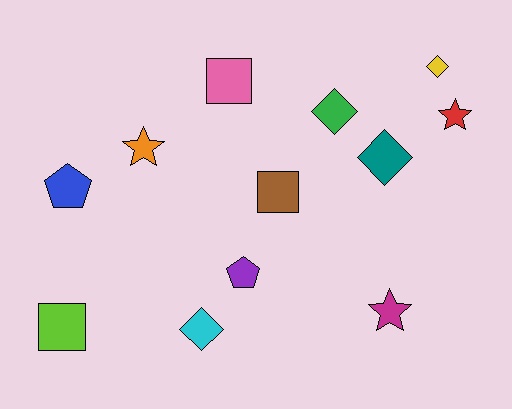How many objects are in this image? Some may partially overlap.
There are 12 objects.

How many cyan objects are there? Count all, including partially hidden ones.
There is 1 cyan object.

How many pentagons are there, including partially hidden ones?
There are 2 pentagons.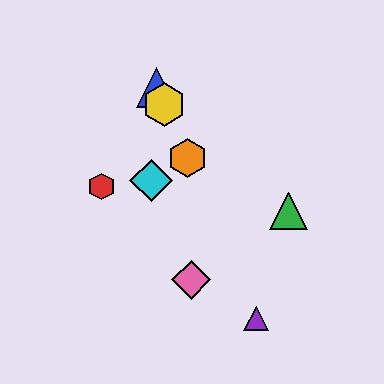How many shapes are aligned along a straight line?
4 shapes (the blue triangle, the yellow hexagon, the purple triangle, the orange hexagon) are aligned along a straight line.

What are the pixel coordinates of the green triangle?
The green triangle is at (289, 211).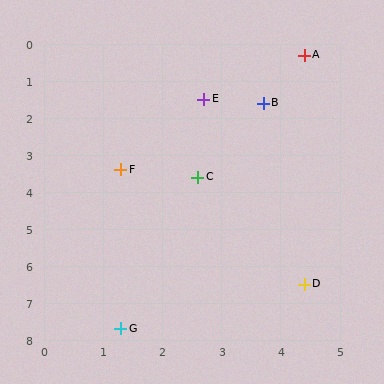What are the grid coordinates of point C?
Point C is at approximately (2.6, 3.6).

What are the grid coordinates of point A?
Point A is at approximately (4.4, 0.3).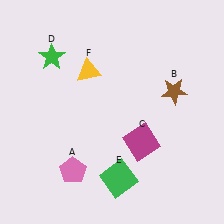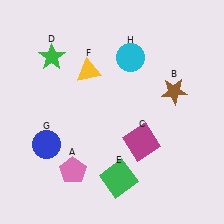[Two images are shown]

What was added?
A blue circle (G), a cyan circle (H) were added in Image 2.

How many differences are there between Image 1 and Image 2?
There are 2 differences between the two images.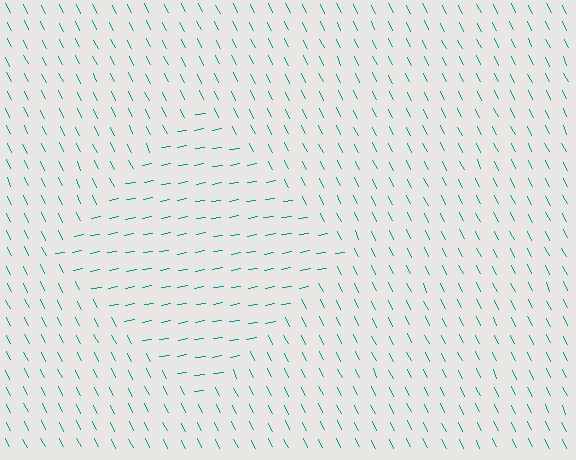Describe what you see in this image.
The image is filled with small teal line segments. A diamond region in the image has lines oriented differently from the surrounding lines, creating a visible texture boundary.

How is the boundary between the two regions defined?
The boundary is defined purely by a change in line orientation (approximately 74 degrees difference). All lines are the same color and thickness.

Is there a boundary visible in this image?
Yes, there is a texture boundary formed by a change in line orientation.